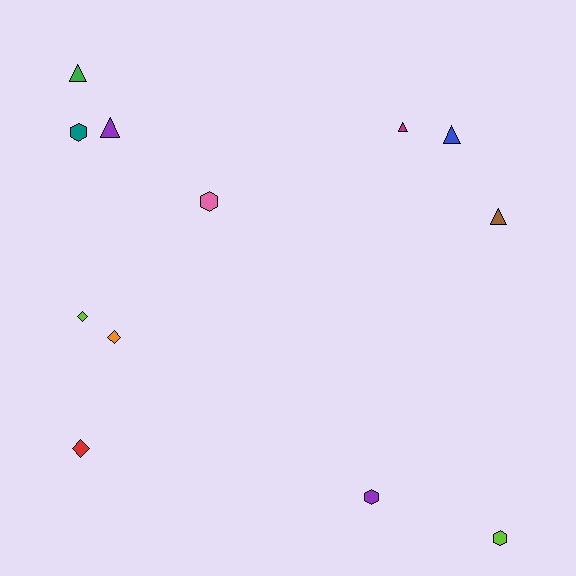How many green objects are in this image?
There is 1 green object.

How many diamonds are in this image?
There are 3 diamonds.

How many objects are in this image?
There are 12 objects.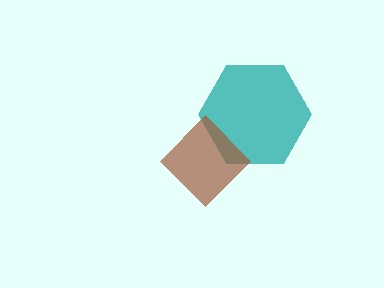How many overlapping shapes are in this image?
There are 2 overlapping shapes in the image.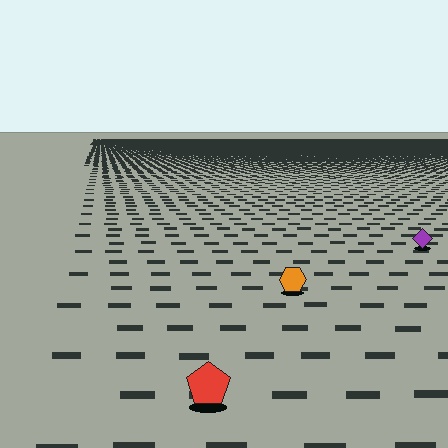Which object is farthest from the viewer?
The purple diamond is farthest from the viewer. It appears smaller and the ground texture around it is denser.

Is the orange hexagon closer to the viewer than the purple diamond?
Yes. The orange hexagon is closer — you can tell from the texture gradient: the ground texture is coarser near it.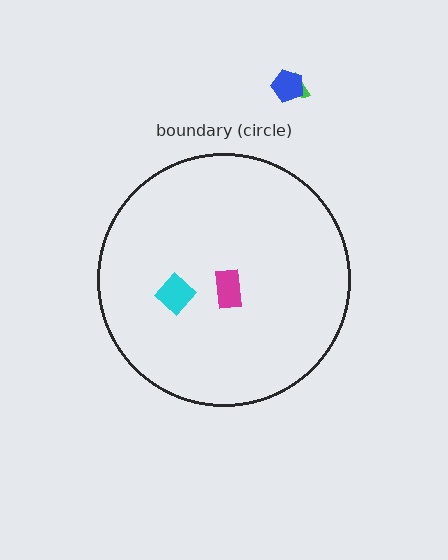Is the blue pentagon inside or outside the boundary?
Outside.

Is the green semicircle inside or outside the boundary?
Outside.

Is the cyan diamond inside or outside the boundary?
Inside.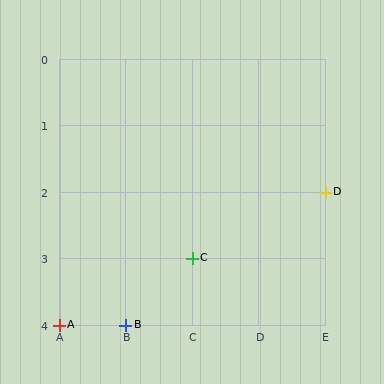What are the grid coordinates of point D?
Point D is at grid coordinates (E, 2).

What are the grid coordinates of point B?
Point B is at grid coordinates (B, 4).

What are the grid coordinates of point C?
Point C is at grid coordinates (C, 3).